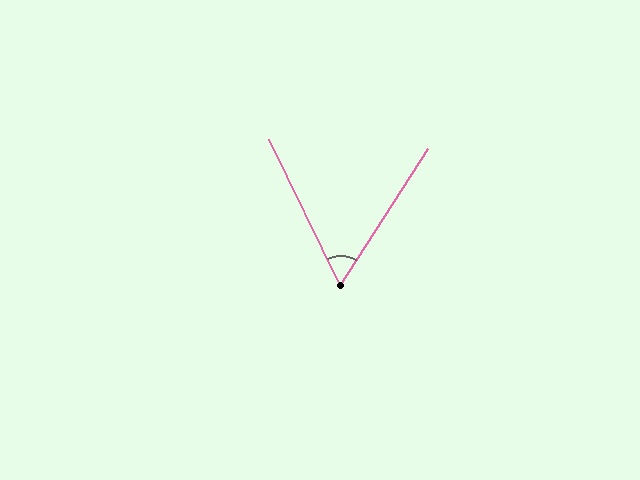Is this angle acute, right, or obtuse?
It is acute.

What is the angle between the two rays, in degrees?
Approximately 59 degrees.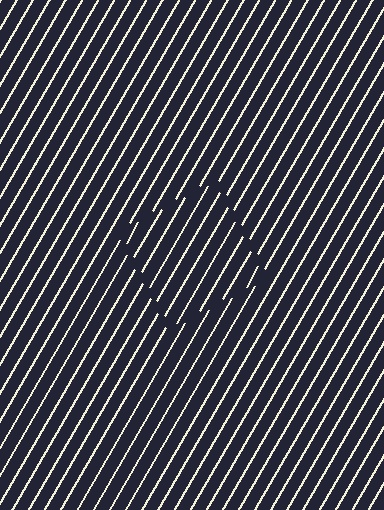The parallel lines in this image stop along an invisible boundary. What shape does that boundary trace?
An illusory square. The interior of the shape contains the same grating, shifted by half a period — the contour is defined by the phase discontinuity where line-ends from the inner and outer gratings abut.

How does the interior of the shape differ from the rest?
The interior of the shape contains the same grating, shifted by half a period — the contour is defined by the phase discontinuity where line-ends from the inner and outer gratings abut.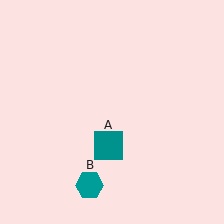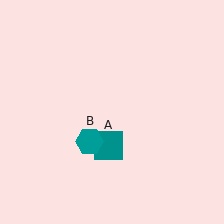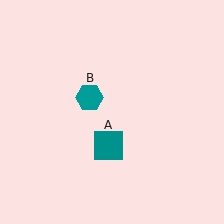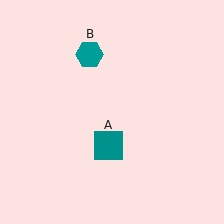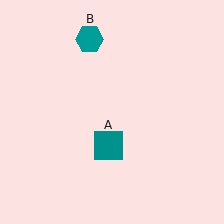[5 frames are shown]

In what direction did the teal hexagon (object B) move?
The teal hexagon (object B) moved up.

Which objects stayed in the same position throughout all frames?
Teal square (object A) remained stationary.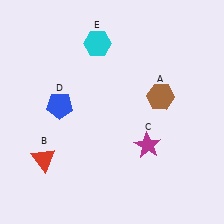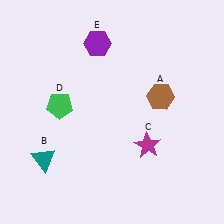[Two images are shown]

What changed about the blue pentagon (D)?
In Image 1, D is blue. In Image 2, it changed to green.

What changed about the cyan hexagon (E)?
In Image 1, E is cyan. In Image 2, it changed to purple.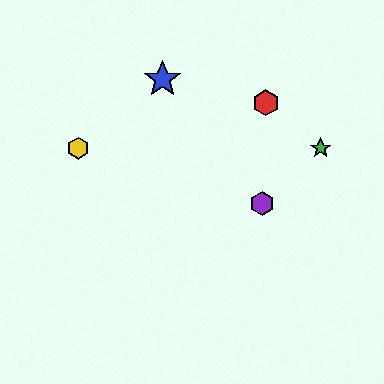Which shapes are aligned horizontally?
The green star, the yellow hexagon are aligned horizontally.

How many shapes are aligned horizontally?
2 shapes (the green star, the yellow hexagon) are aligned horizontally.